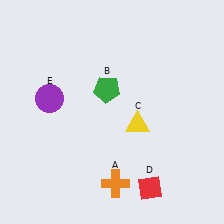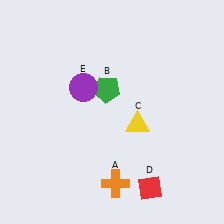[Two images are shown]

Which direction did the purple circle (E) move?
The purple circle (E) moved right.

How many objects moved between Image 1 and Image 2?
1 object moved between the two images.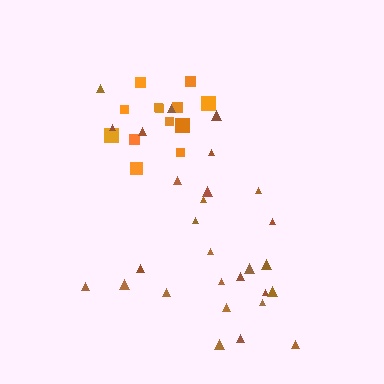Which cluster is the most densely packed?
Orange.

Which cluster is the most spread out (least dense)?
Brown.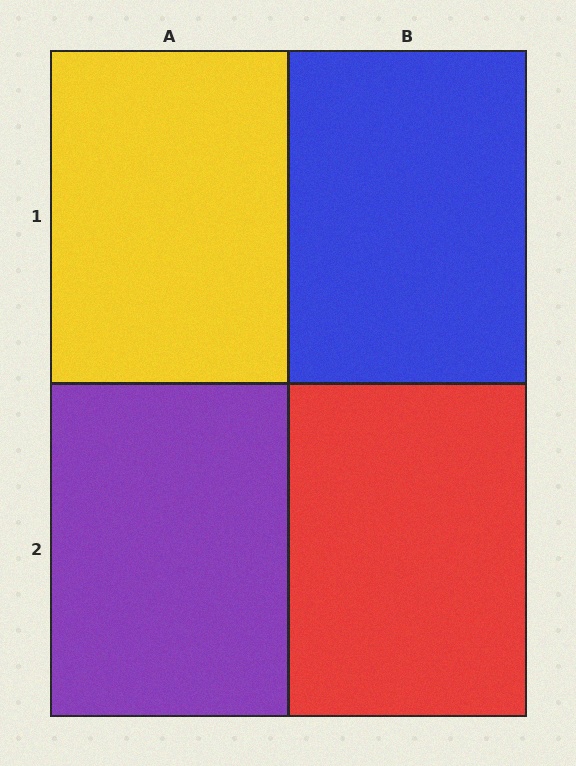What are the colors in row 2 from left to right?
Purple, red.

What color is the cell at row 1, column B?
Blue.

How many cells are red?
1 cell is red.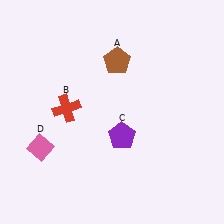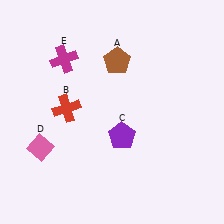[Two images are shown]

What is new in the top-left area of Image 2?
A magenta cross (E) was added in the top-left area of Image 2.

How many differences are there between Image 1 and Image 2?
There is 1 difference between the two images.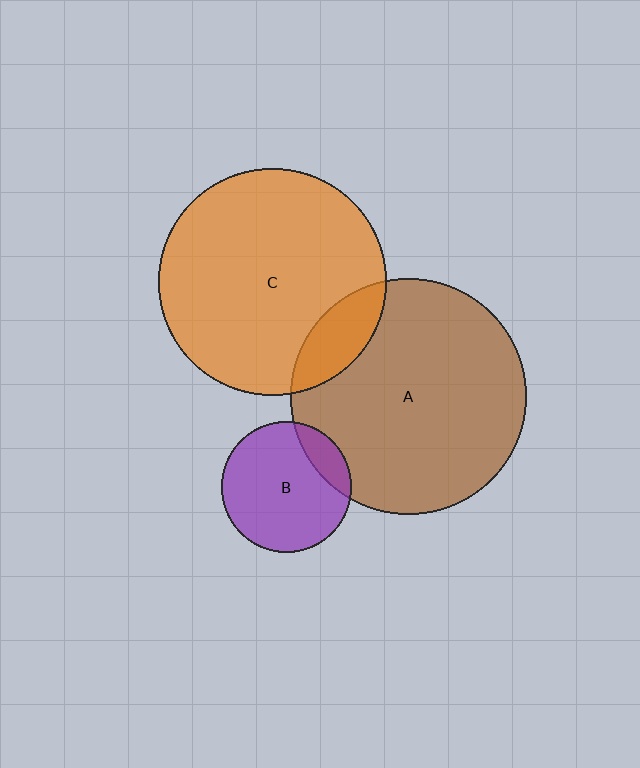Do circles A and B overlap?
Yes.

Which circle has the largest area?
Circle A (brown).